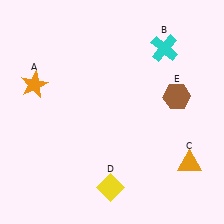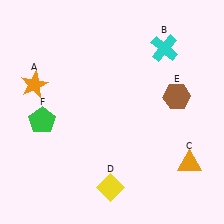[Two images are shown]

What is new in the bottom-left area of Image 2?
A green pentagon (F) was added in the bottom-left area of Image 2.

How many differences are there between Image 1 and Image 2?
There is 1 difference between the two images.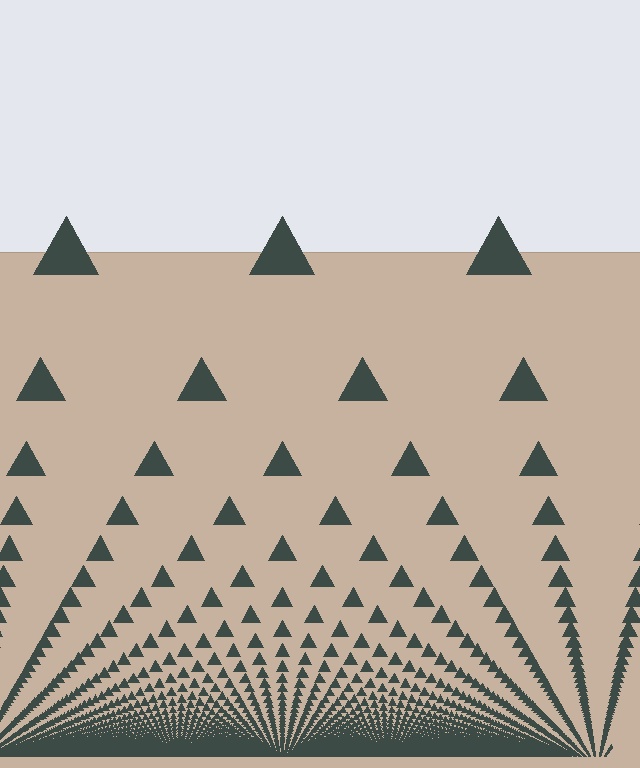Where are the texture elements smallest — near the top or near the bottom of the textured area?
Near the bottom.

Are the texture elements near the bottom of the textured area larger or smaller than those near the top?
Smaller. The gradient is inverted — elements near the bottom are smaller and denser.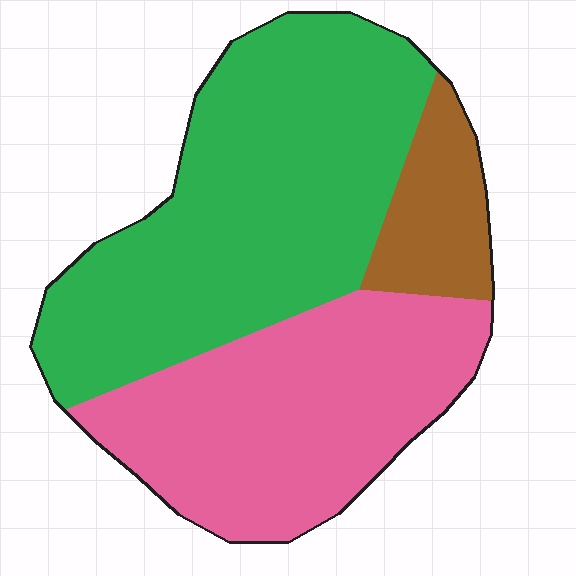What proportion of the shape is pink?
Pink takes up about three eighths (3/8) of the shape.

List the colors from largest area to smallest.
From largest to smallest: green, pink, brown.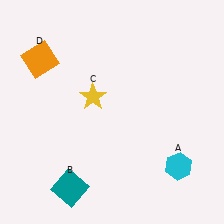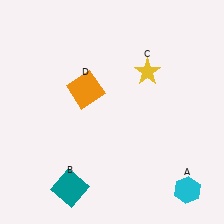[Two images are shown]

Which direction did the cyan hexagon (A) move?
The cyan hexagon (A) moved down.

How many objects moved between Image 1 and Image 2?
3 objects moved between the two images.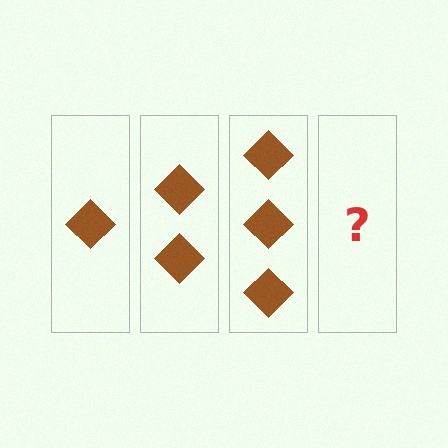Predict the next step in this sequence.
The next step is 4 diamonds.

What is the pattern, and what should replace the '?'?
The pattern is that each step adds one more diamond. The '?' should be 4 diamonds.